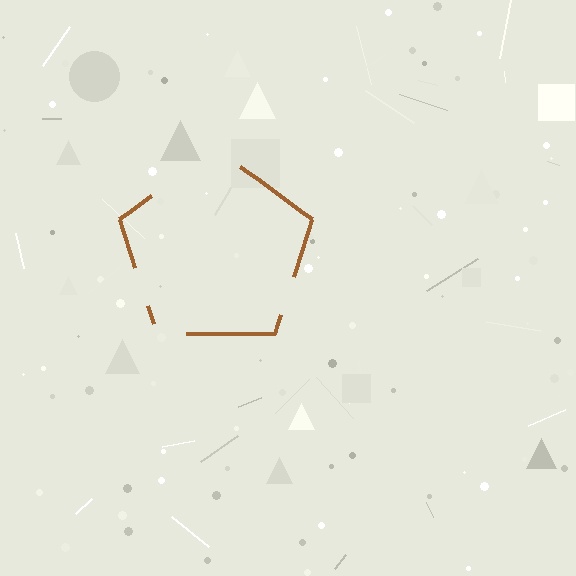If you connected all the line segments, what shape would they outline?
They would outline a pentagon.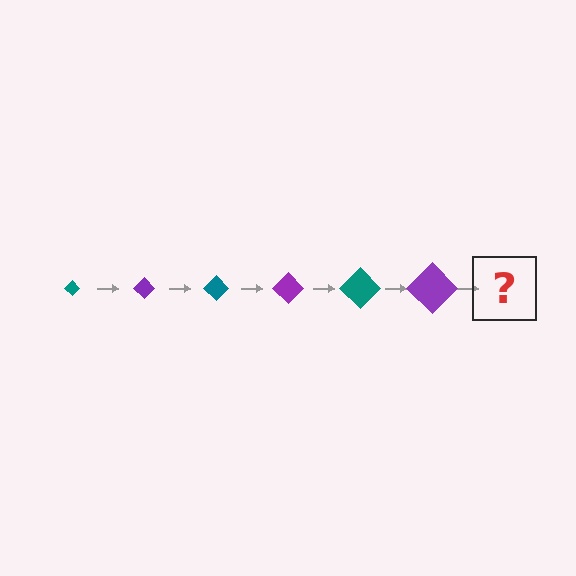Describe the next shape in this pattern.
It should be a teal diamond, larger than the previous one.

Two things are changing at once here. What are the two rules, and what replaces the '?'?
The two rules are that the diamond grows larger each step and the color cycles through teal and purple. The '?' should be a teal diamond, larger than the previous one.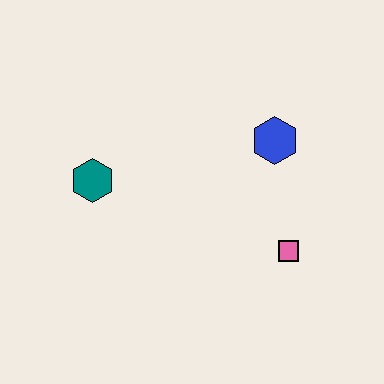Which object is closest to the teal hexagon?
The blue hexagon is closest to the teal hexagon.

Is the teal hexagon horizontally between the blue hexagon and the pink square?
No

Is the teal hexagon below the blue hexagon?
Yes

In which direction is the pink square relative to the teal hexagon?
The pink square is to the right of the teal hexagon.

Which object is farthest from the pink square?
The teal hexagon is farthest from the pink square.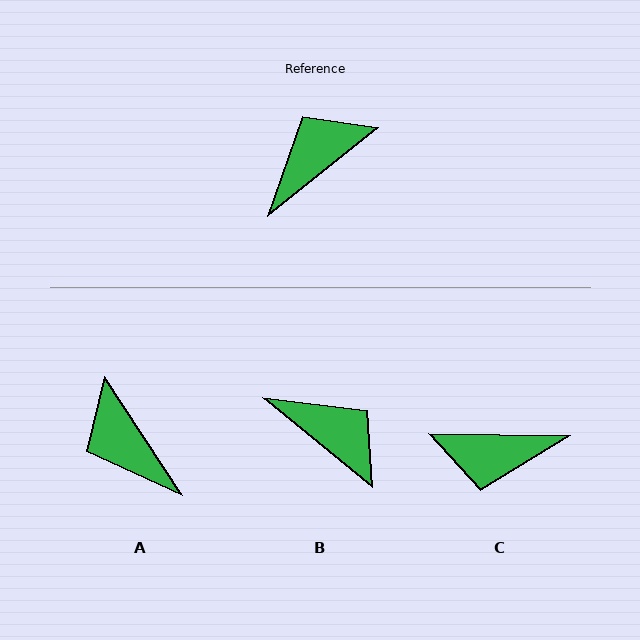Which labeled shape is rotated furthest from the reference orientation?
C, about 141 degrees away.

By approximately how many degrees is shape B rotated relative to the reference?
Approximately 78 degrees clockwise.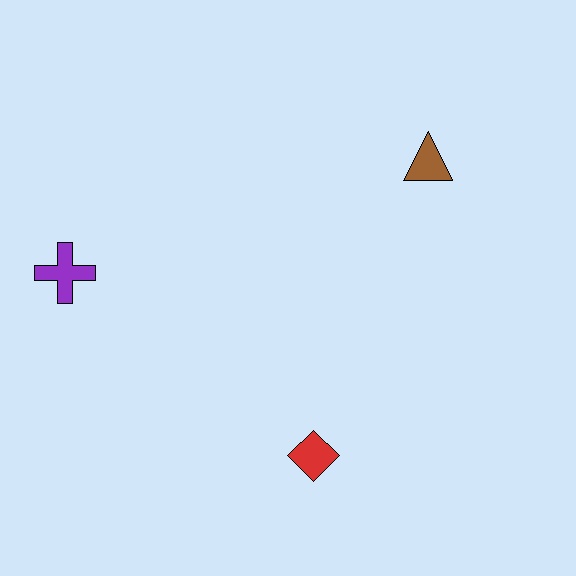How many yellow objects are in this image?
There are no yellow objects.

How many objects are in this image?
There are 3 objects.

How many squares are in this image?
There are no squares.